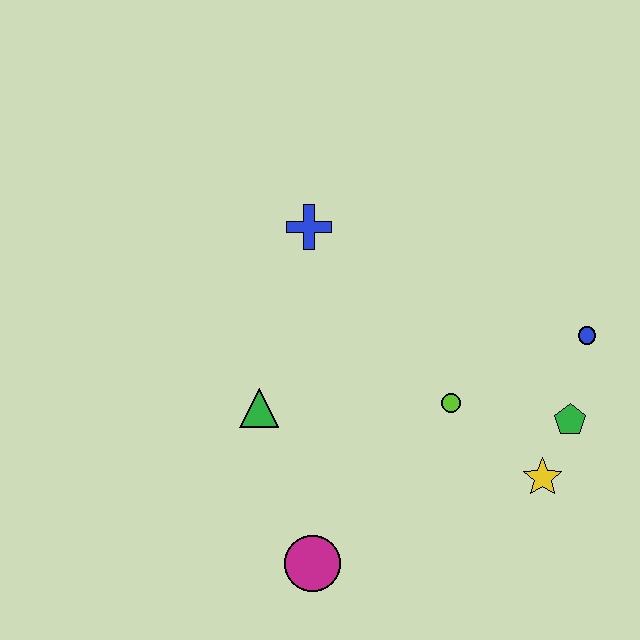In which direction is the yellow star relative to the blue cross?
The yellow star is below the blue cross.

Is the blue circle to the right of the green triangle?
Yes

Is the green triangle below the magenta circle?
No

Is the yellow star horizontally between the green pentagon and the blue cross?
Yes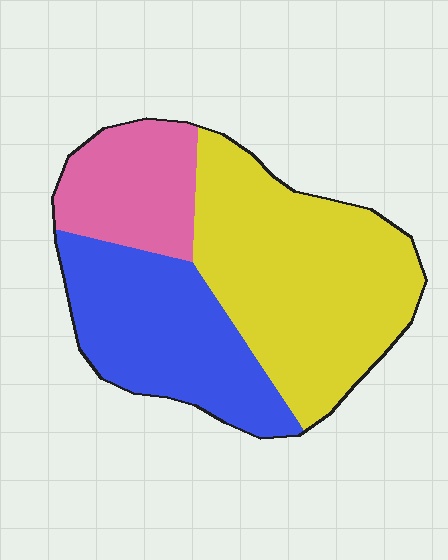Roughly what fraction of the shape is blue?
Blue covers about 30% of the shape.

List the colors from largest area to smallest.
From largest to smallest: yellow, blue, pink.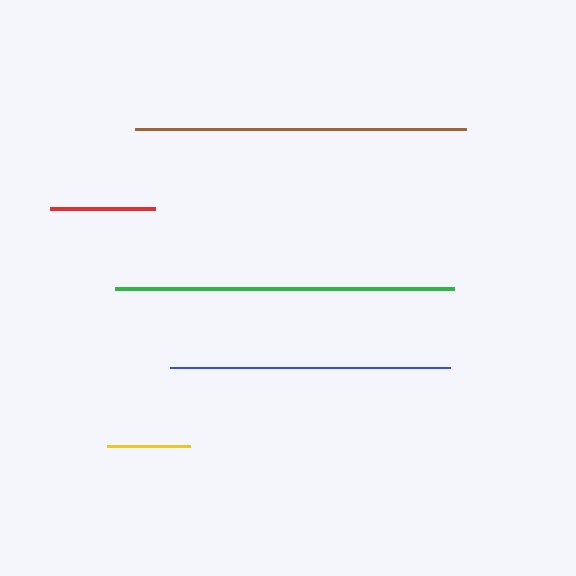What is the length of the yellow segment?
The yellow segment is approximately 83 pixels long.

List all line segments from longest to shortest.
From longest to shortest: green, brown, blue, red, yellow.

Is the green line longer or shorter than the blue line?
The green line is longer than the blue line.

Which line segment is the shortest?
The yellow line is the shortest at approximately 83 pixels.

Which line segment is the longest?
The green line is the longest at approximately 339 pixels.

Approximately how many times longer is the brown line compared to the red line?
The brown line is approximately 3.2 times the length of the red line.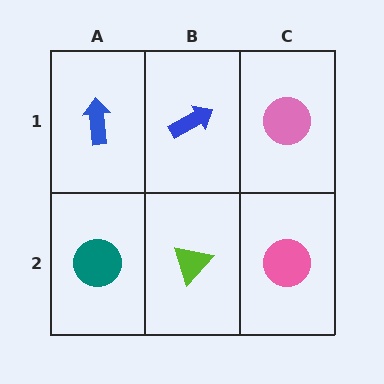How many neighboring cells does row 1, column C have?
2.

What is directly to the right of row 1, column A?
A blue arrow.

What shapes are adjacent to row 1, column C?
A pink circle (row 2, column C), a blue arrow (row 1, column B).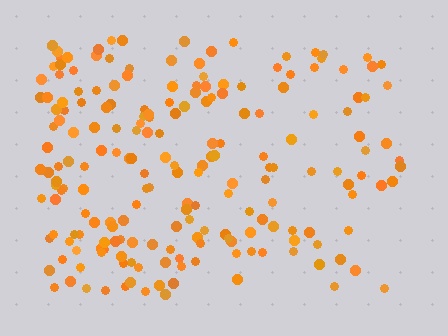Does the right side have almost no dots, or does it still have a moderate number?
Still a moderate number, just noticeably fewer than the left.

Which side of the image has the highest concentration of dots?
The left.